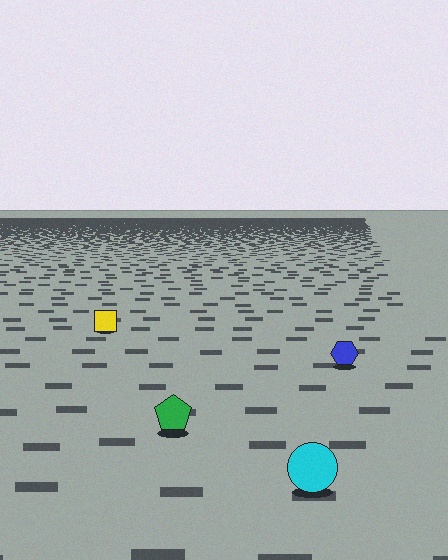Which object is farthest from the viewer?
The yellow square is farthest from the viewer. It appears smaller and the ground texture around it is denser.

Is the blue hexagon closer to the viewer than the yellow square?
Yes. The blue hexagon is closer — you can tell from the texture gradient: the ground texture is coarser near it.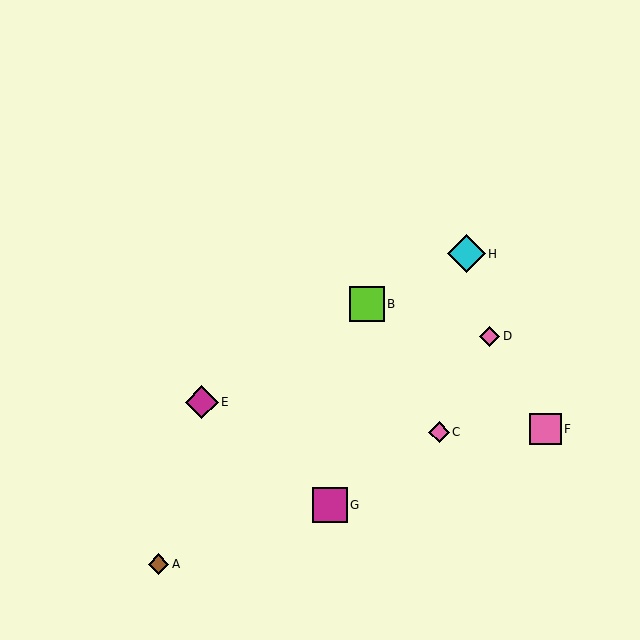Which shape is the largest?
The cyan diamond (labeled H) is the largest.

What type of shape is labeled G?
Shape G is a magenta square.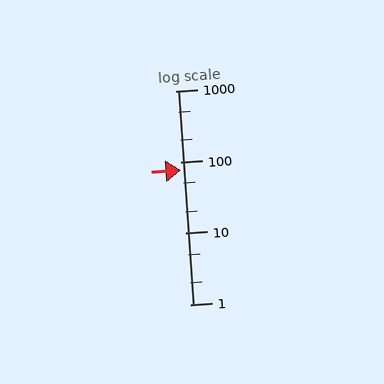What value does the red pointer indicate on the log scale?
The pointer indicates approximately 77.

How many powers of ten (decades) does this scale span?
The scale spans 3 decades, from 1 to 1000.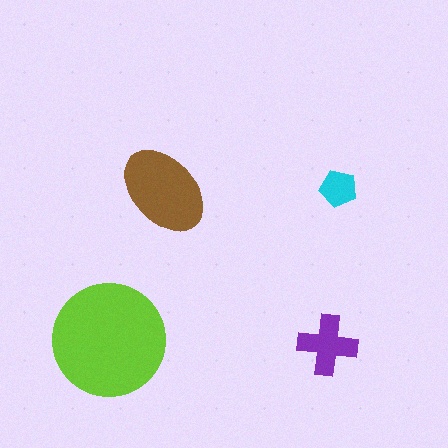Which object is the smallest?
The cyan pentagon.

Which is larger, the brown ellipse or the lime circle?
The lime circle.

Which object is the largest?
The lime circle.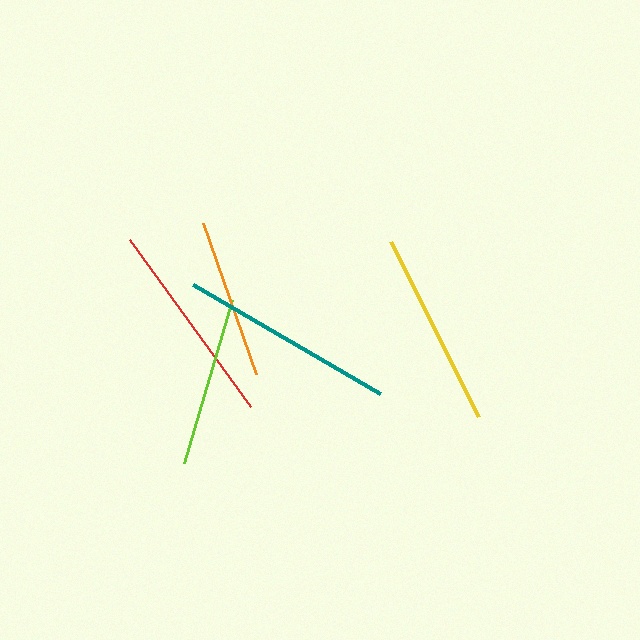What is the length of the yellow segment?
The yellow segment is approximately 195 pixels long.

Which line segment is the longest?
The teal line is the longest at approximately 217 pixels.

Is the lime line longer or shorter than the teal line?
The teal line is longer than the lime line.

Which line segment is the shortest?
The orange line is the shortest at approximately 160 pixels.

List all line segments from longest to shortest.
From longest to shortest: teal, red, yellow, lime, orange.